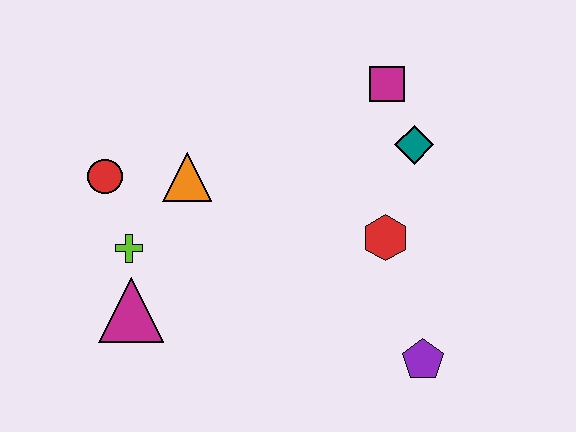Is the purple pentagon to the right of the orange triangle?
Yes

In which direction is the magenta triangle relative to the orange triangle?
The magenta triangle is below the orange triangle.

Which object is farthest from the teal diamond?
The magenta triangle is farthest from the teal diamond.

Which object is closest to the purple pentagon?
The red hexagon is closest to the purple pentagon.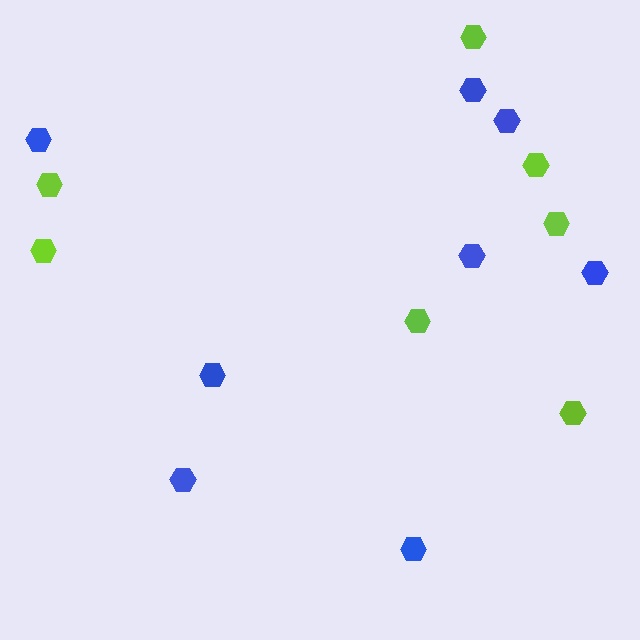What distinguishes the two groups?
There are 2 groups: one group of lime hexagons (7) and one group of blue hexagons (8).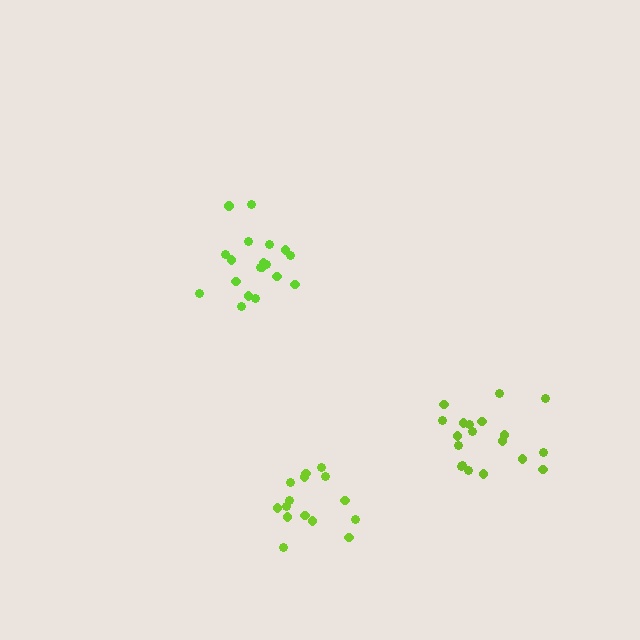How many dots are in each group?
Group 1: 20 dots, Group 2: 15 dots, Group 3: 19 dots (54 total).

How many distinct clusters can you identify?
There are 3 distinct clusters.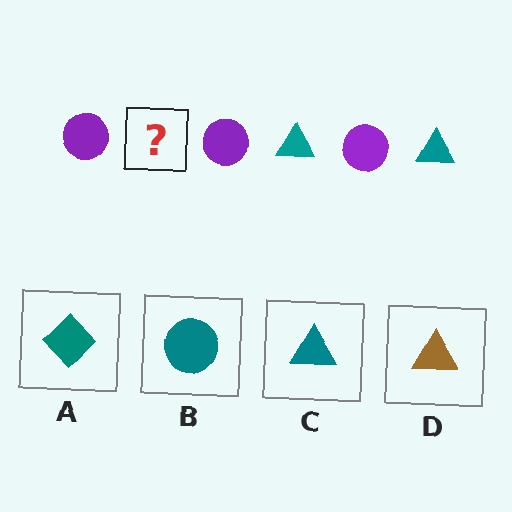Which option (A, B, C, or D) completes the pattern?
C.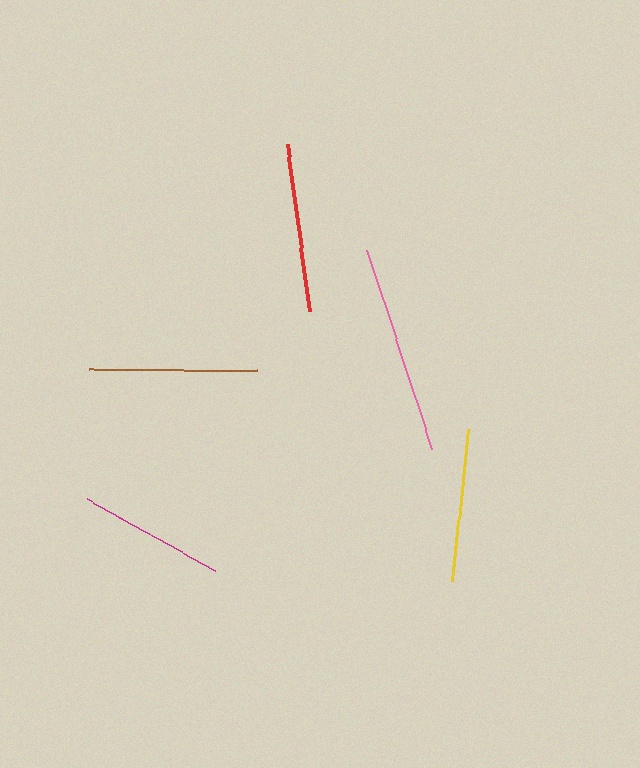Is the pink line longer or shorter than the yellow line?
The pink line is longer than the yellow line.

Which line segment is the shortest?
The magenta line is the shortest at approximately 147 pixels.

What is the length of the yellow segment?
The yellow segment is approximately 154 pixels long.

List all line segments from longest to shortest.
From longest to shortest: pink, red, brown, yellow, magenta.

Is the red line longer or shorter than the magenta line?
The red line is longer than the magenta line.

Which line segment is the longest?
The pink line is the longest at approximately 210 pixels.